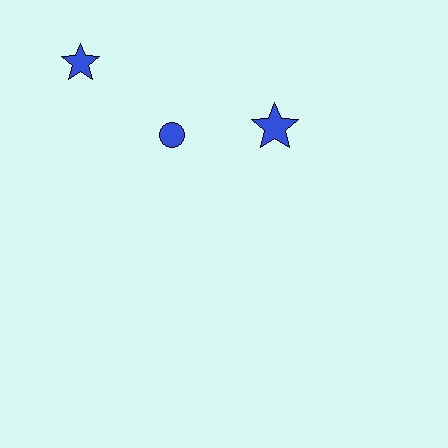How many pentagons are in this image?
There are no pentagons.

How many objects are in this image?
There are 3 objects.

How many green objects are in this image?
There are no green objects.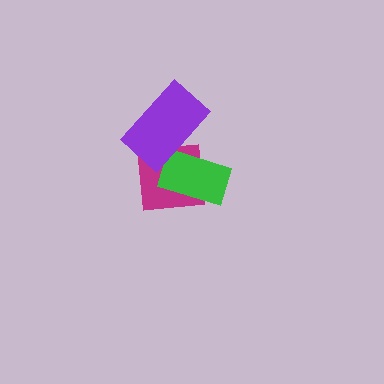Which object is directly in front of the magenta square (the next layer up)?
The green rectangle is directly in front of the magenta square.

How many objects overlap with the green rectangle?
2 objects overlap with the green rectangle.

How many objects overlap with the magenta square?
2 objects overlap with the magenta square.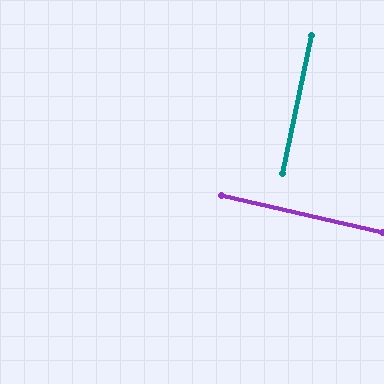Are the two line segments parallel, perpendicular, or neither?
Perpendicular — they meet at approximately 89°.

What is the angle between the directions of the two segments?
Approximately 89 degrees.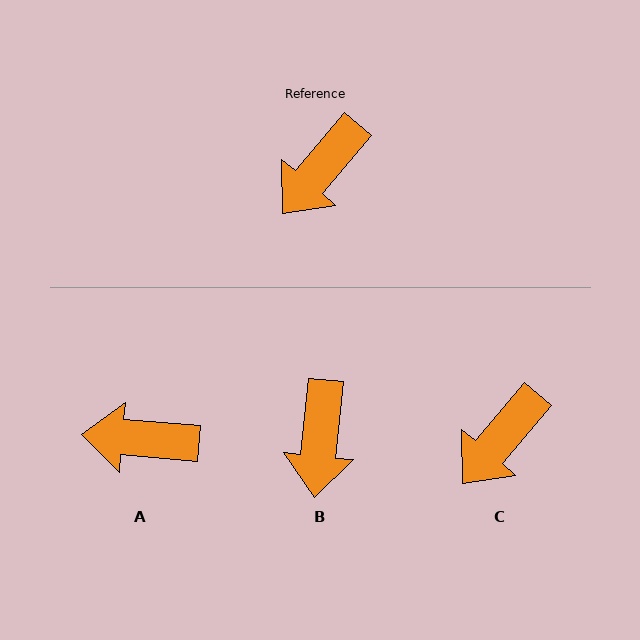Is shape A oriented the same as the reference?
No, it is off by about 55 degrees.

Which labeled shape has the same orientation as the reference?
C.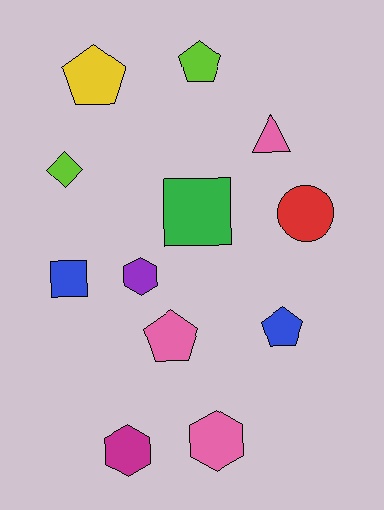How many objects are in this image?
There are 12 objects.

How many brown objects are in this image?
There are no brown objects.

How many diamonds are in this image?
There is 1 diamond.